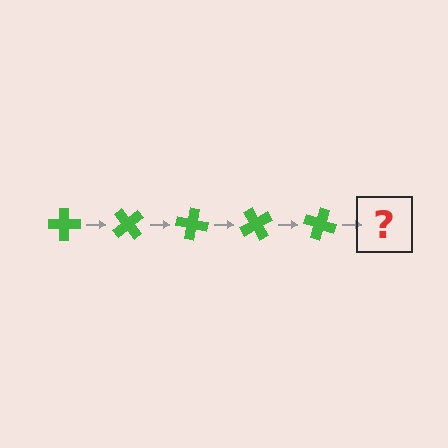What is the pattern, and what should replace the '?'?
The pattern is that the cross rotates 50 degrees each step. The '?' should be a green cross rotated 250 degrees.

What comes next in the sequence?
The next element should be a green cross rotated 250 degrees.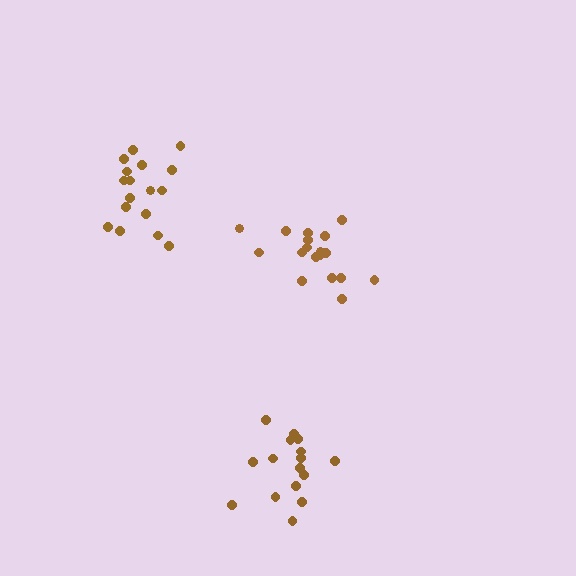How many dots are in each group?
Group 1: 18 dots, Group 2: 16 dots, Group 3: 17 dots (51 total).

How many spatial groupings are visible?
There are 3 spatial groupings.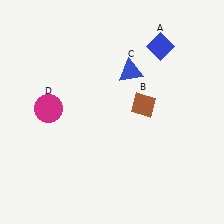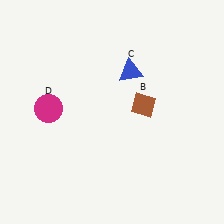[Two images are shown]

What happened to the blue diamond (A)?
The blue diamond (A) was removed in Image 2. It was in the top-right area of Image 1.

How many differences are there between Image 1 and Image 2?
There is 1 difference between the two images.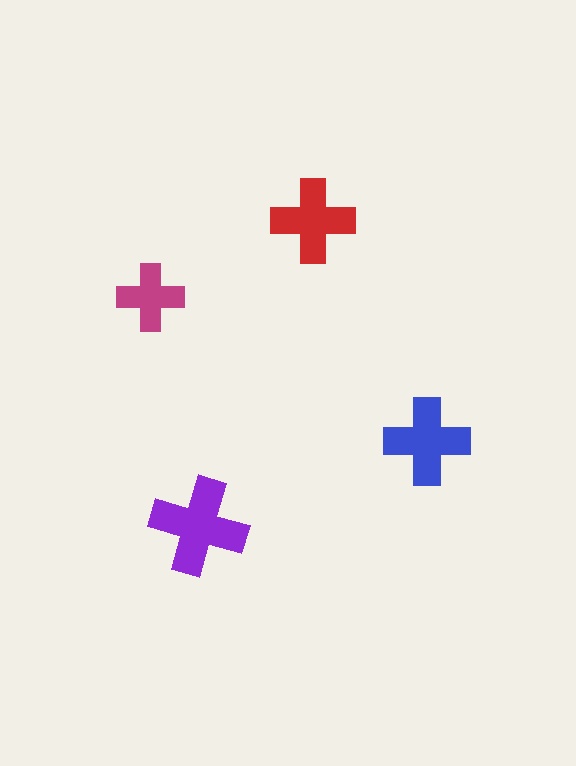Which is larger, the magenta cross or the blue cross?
The blue one.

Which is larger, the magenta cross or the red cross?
The red one.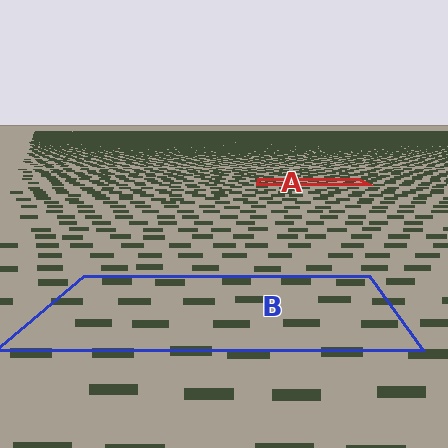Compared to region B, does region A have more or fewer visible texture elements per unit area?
Region A has more texture elements per unit area — they are packed more densely because it is farther away.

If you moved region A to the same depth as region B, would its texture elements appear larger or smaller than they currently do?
They would appear larger. At a closer depth, the same texture elements are projected at a bigger on-screen size.